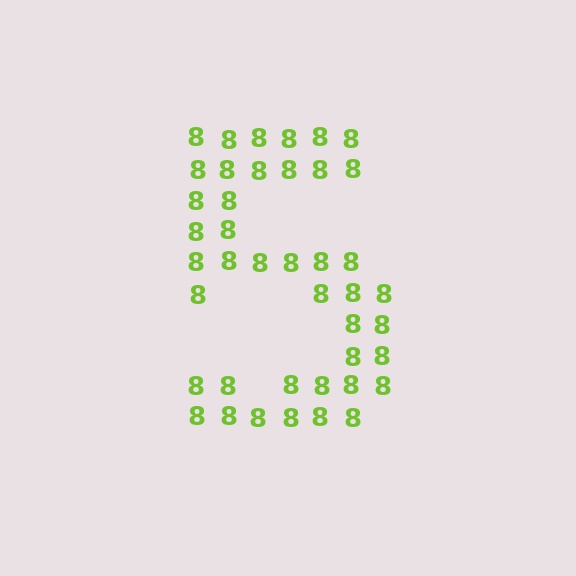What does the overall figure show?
The overall figure shows the digit 5.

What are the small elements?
The small elements are digit 8's.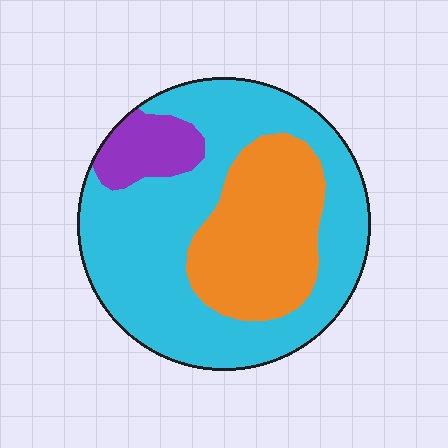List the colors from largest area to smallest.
From largest to smallest: cyan, orange, purple.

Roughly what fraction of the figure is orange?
Orange takes up about one quarter (1/4) of the figure.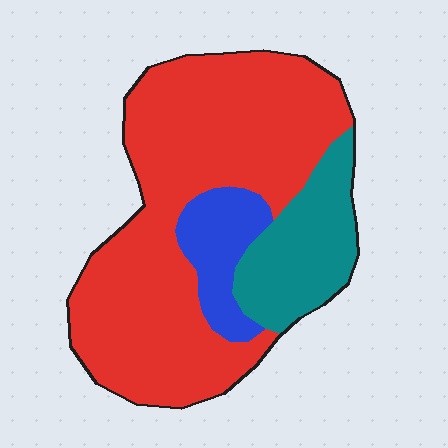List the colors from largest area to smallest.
From largest to smallest: red, teal, blue.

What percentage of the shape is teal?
Teal covers 19% of the shape.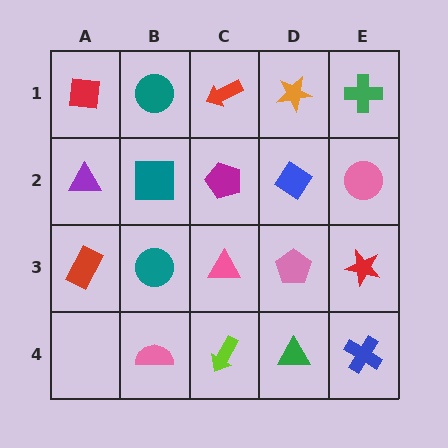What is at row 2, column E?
A pink circle.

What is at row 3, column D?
A pink pentagon.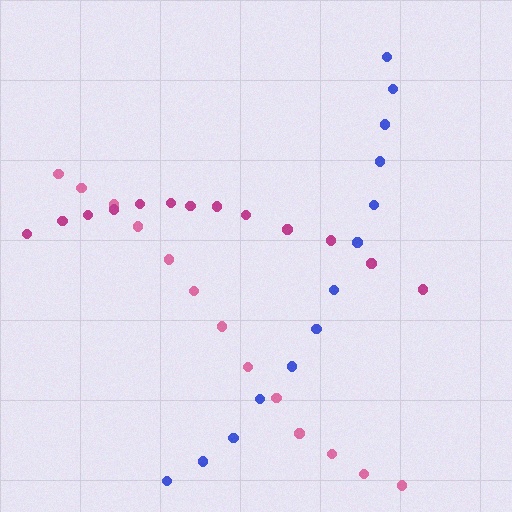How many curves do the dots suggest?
There are 3 distinct paths.